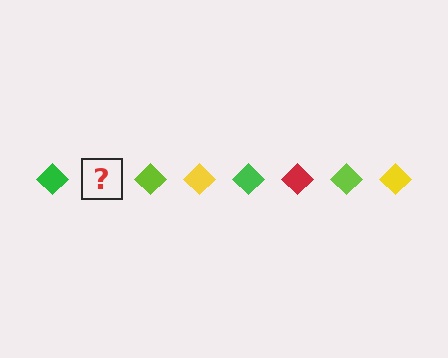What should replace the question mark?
The question mark should be replaced with a red diamond.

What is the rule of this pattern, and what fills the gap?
The rule is that the pattern cycles through green, red, lime, yellow diamonds. The gap should be filled with a red diamond.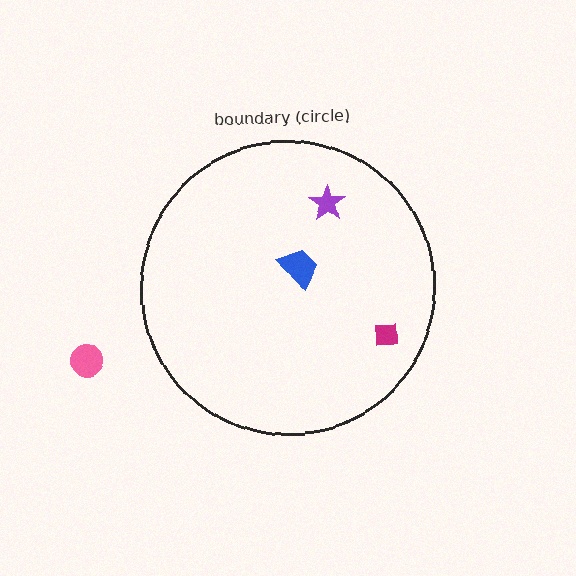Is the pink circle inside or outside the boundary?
Outside.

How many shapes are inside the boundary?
3 inside, 1 outside.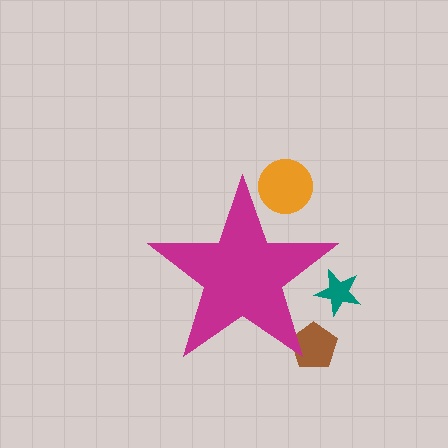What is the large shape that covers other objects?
A magenta star.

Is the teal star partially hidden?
Yes, the teal star is partially hidden behind the magenta star.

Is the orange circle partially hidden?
Yes, the orange circle is partially hidden behind the magenta star.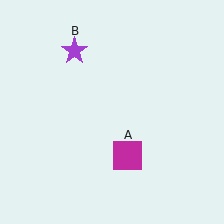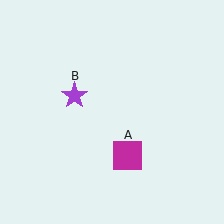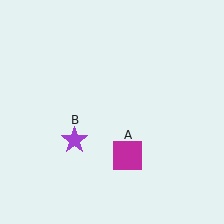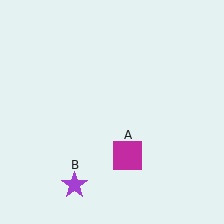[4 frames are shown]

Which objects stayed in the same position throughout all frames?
Magenta square (object A) remained stationary.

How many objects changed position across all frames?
1 object changed position: purple star (object B).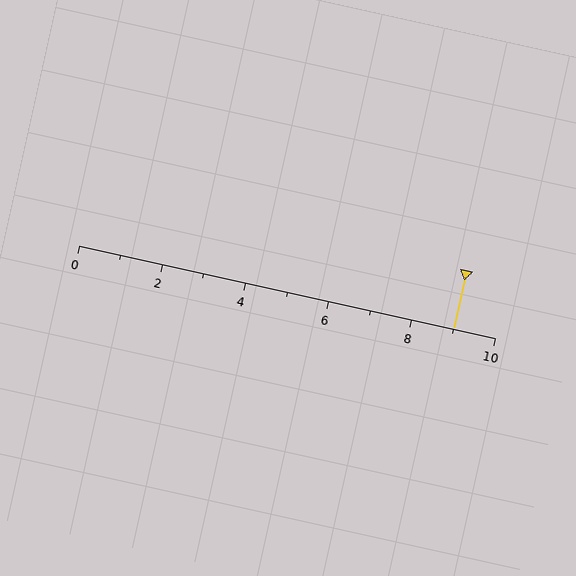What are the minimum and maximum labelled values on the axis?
The axis runs from 0 to 10.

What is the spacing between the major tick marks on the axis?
The major ticks are spaced 2 apart.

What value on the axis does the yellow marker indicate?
The marker indicates approximately 9.